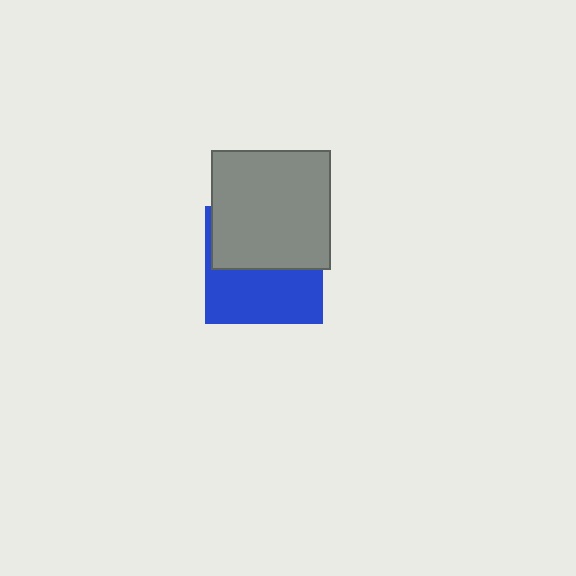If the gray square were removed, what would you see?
You would see the complete blue square.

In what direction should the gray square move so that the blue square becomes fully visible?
The gray square should move up. That is the shortest direction to clear the overlap and leave the blue square fully visible.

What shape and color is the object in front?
The object in front is a gray square.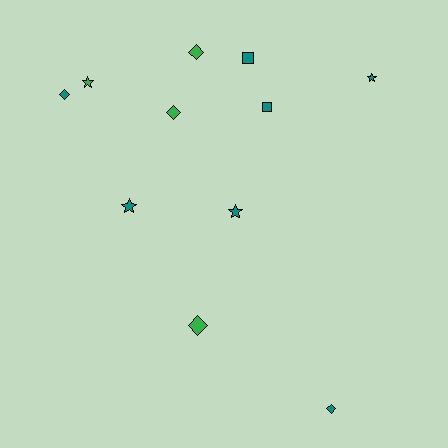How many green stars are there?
There is 1 green star.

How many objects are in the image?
There are 11 objects.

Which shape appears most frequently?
Diamond, with 5 objects.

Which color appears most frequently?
Teal, with 7 objects.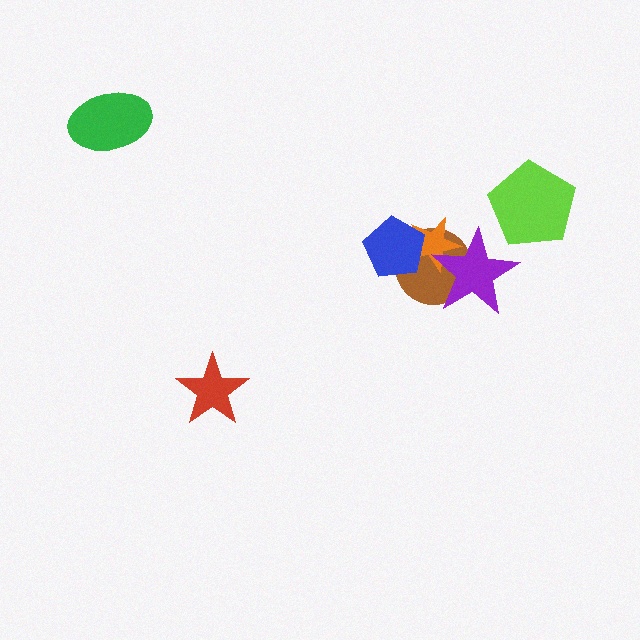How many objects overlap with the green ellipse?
0 objects overlap with the green ellipse.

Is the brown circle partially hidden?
Yes, it is partially covered by another shape.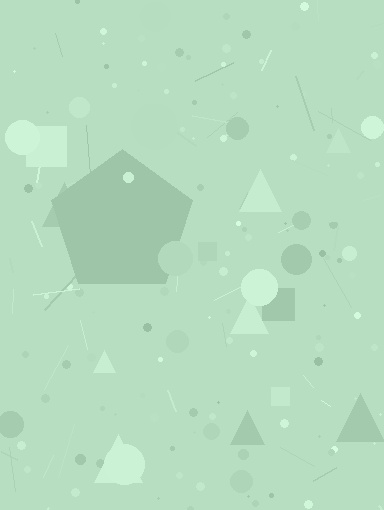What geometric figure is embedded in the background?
A pentagon is embedded in the background.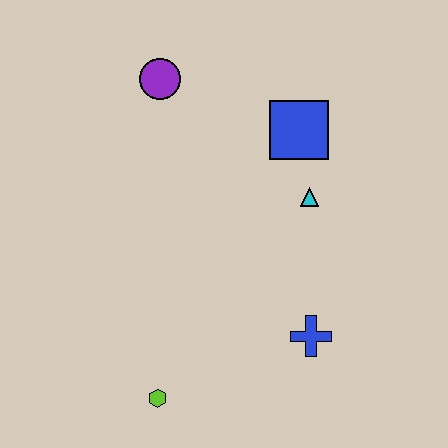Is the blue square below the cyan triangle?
No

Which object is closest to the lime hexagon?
The blue cross is closest to the lime hexagon.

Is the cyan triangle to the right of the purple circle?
Yes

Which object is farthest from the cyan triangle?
The lime hexagon is farthest from the cyan triangle.